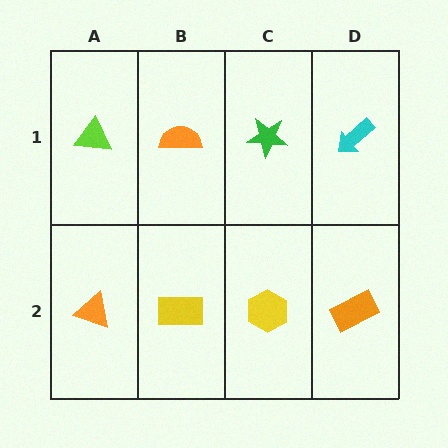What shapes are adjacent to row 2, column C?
A green star (row 1, column C), a yellow rectangle (row 2, column B), an orange rectangle (row 2, column D).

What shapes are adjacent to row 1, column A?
An orange triangle (row 2, column A), an orange semicircle (row 1, column B).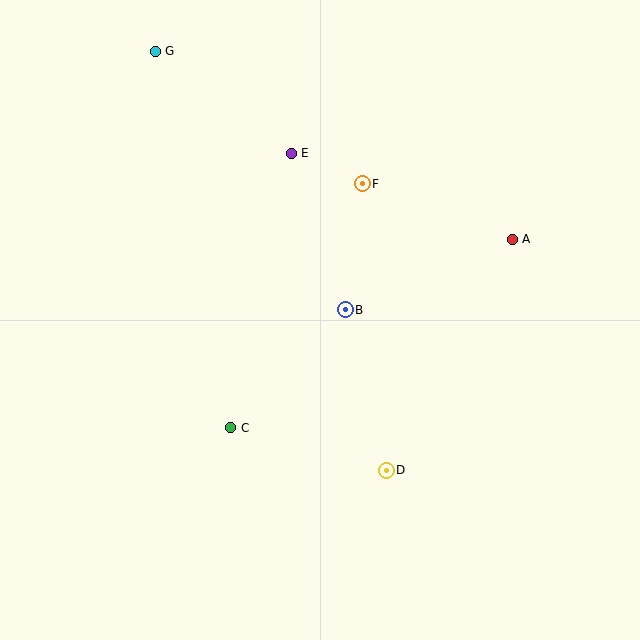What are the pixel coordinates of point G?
Point G is at (155, 51).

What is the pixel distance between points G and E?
The distance between G and E is 170 pixels.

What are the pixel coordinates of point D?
Point D is at (386, 470).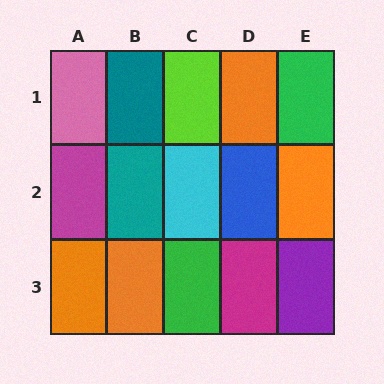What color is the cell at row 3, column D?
Magenta.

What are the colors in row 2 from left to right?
Magenta, teal, cyan, blue, orange.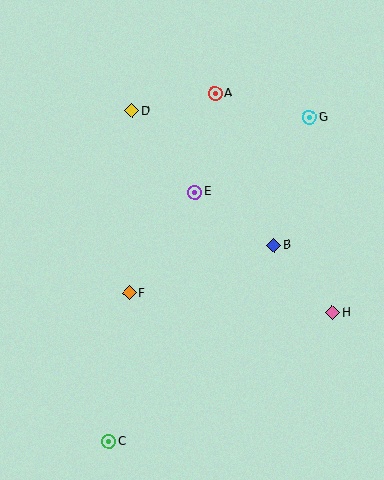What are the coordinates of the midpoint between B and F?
The midpoint between B and F is at (202, 269).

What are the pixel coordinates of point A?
Point A is at (215, 94).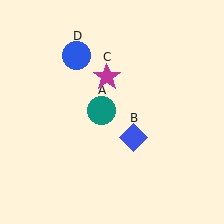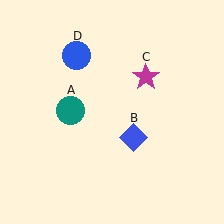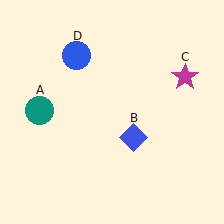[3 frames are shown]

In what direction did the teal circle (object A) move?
The teal circle (object A) moved left.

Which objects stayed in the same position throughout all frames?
Blue diamond (object B) and blue circle (object D) remained stationary.